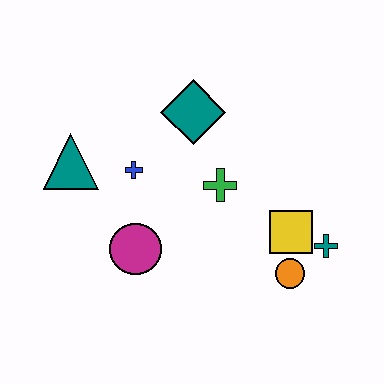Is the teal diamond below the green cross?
No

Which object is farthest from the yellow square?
The teal triangle is farthest from the yellow square.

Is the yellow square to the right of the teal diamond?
Yes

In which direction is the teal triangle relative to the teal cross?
The teal triangle is to the left of the teal cross.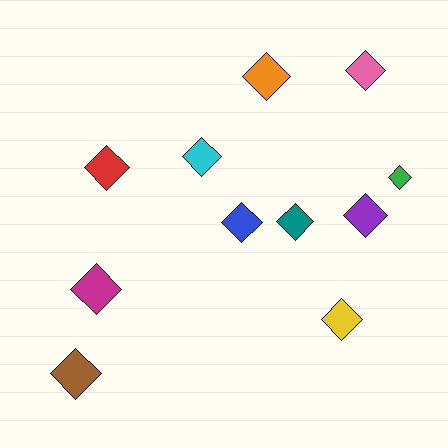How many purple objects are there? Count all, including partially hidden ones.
There is 1 purple object.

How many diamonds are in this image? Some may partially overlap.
There are 11 diamonds.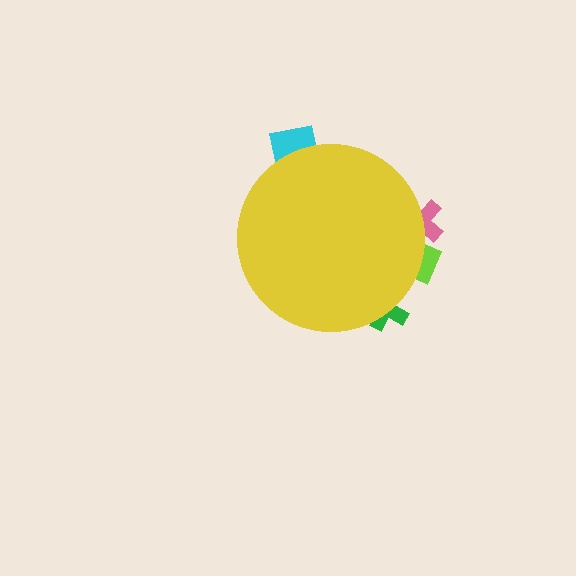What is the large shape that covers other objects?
A yellow circle.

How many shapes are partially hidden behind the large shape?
4 shapes are partially hidden.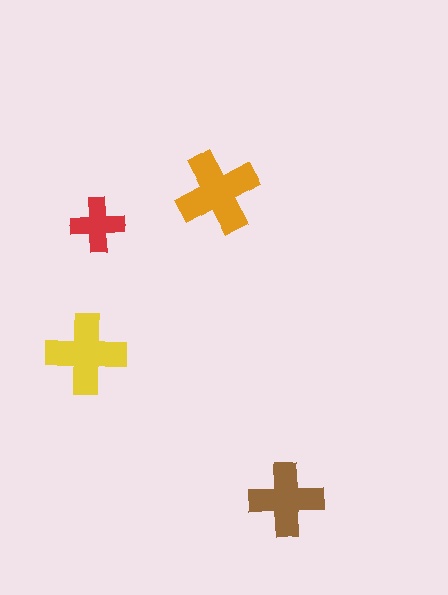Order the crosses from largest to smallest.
the orange one, the yellow one, the brown one, the red one.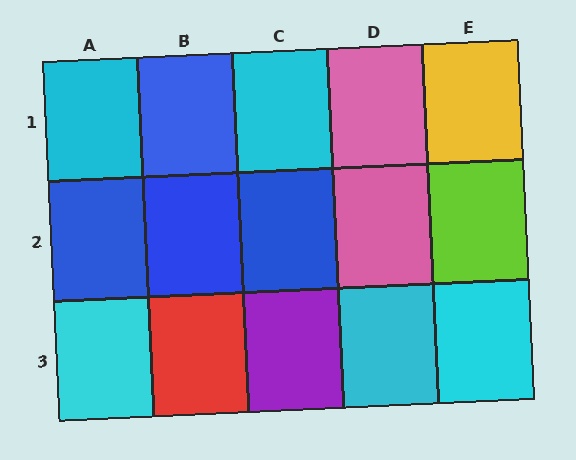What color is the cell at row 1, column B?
Blue.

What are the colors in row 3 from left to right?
Cyan, red, purple, cyan, cyan.